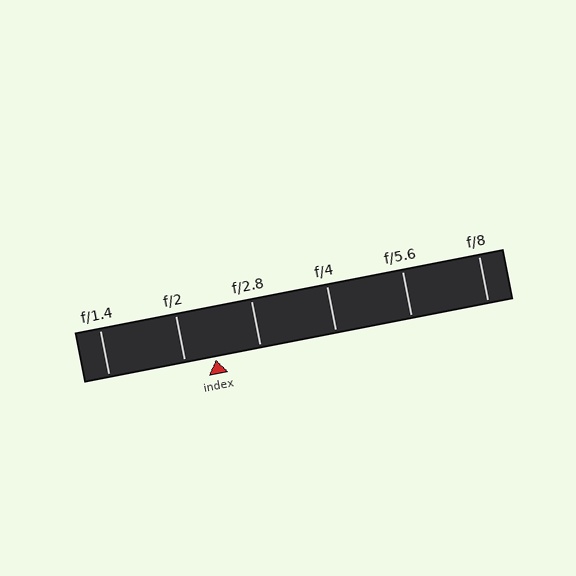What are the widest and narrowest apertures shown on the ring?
The widest aperture shown is f/1.4 and the narrowest is f/8.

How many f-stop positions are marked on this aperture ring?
There are 6 f-stop positions marked.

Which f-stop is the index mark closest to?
The index mark is closest to f/2.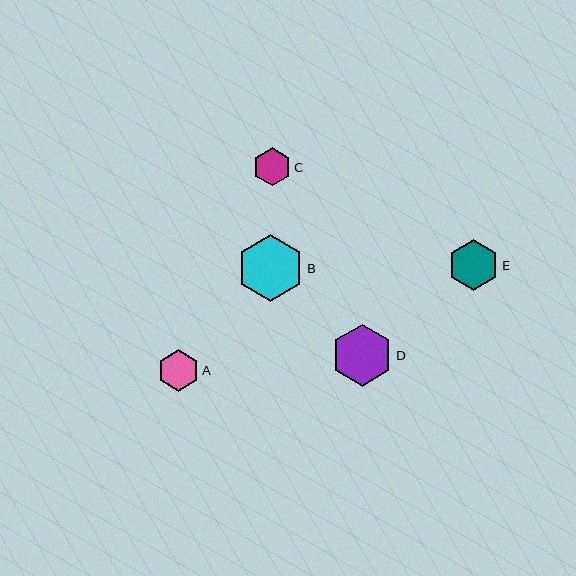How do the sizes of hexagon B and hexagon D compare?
Hexagon B and hexagon D are approximately the same size.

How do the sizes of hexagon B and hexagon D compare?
Hexagon B and hexagon D are approximately the same size.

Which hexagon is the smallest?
Hexagon C is the smallest with a size of approximately 38 pixels.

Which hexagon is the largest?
Hexagon B is the largest with a size of approximately 67 pixels.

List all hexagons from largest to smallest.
From largest to smallest: B, D, E, A, C.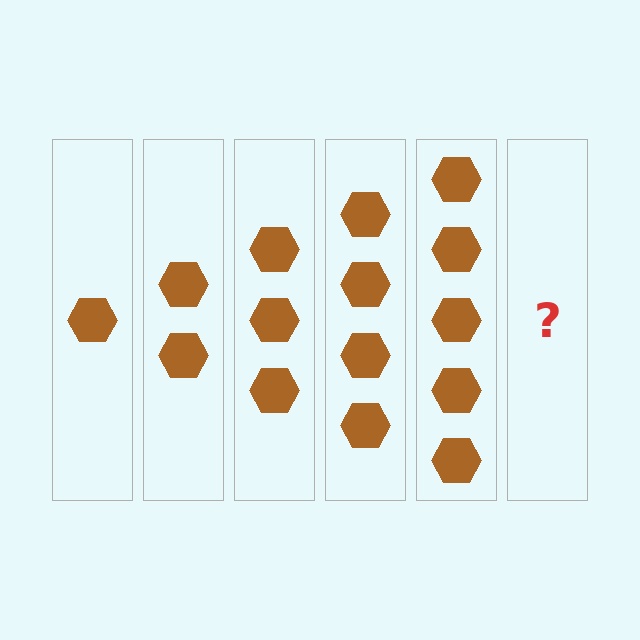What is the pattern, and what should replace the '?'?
The pattern is that each step adds one more hexagon. The '?' should be 6 hexagons.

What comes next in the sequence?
The next element should be 6 hexagons.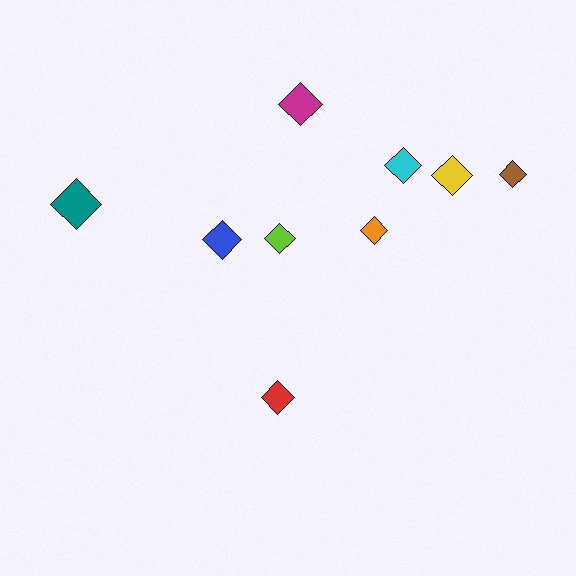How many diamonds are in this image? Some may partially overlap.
There are 9 diamonds.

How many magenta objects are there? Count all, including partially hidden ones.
There is 1 magenta object.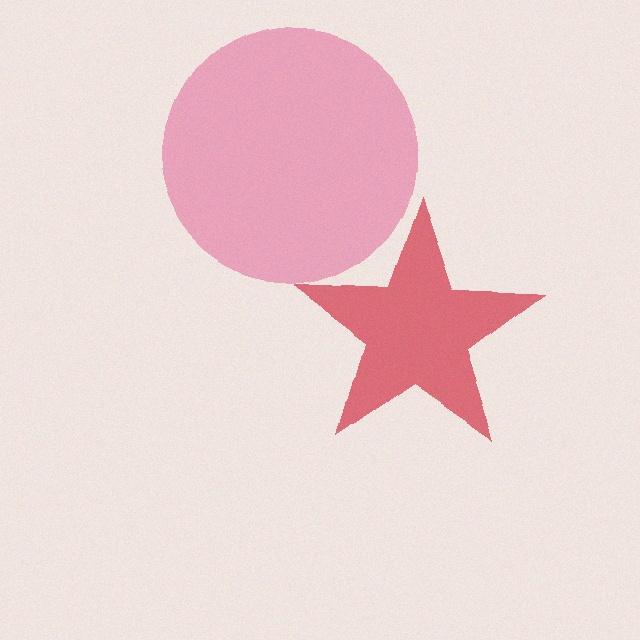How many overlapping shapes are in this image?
There are 2 overlapping shapes in the image.